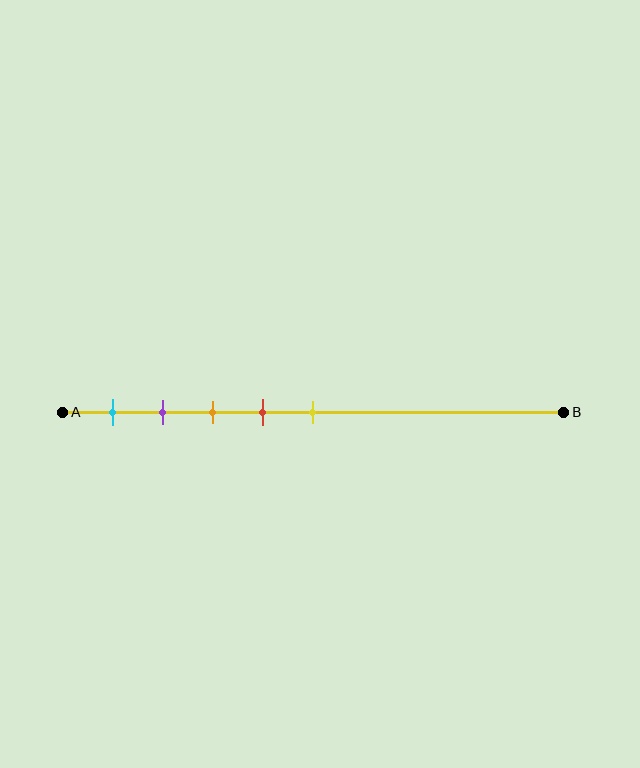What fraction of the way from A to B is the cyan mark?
The cyan mark is approximately 10% (0.1) of the way from A to B.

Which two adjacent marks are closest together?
The purple and orange marks are the closest adjacent pair.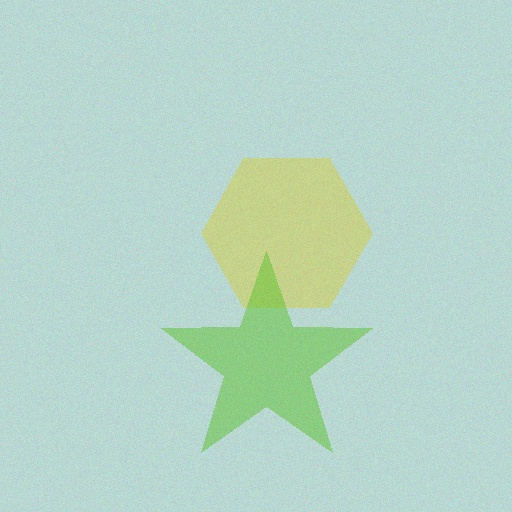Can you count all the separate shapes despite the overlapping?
Yes, there are 2 separate shapes.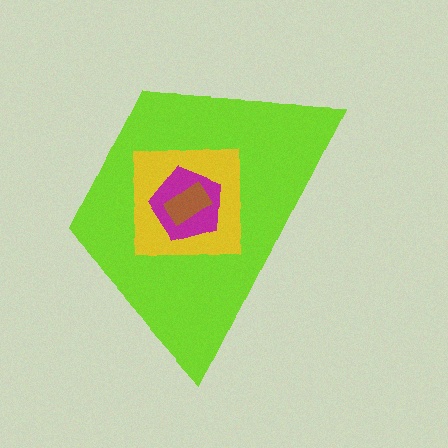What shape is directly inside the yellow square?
The magenta pentagon.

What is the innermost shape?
The brown rectangle.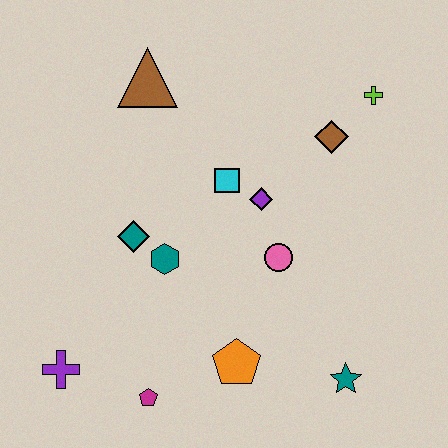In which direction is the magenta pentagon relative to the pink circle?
The magenta pentagon is below the pink circle.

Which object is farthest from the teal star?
The brown triangle is farthest from the teal star.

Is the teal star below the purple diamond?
Yes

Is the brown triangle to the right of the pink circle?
No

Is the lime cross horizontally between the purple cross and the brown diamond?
No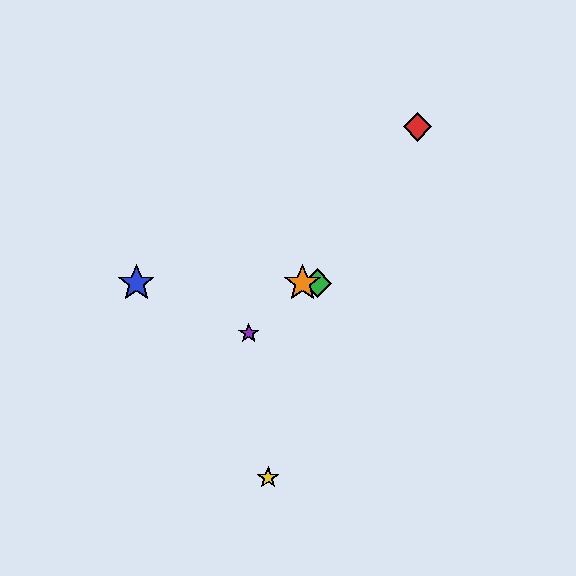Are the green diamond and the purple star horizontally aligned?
No, the green diamond is at y≈283 and the purple star is at y≈333.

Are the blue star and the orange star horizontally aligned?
Yes, both are at y≈283.